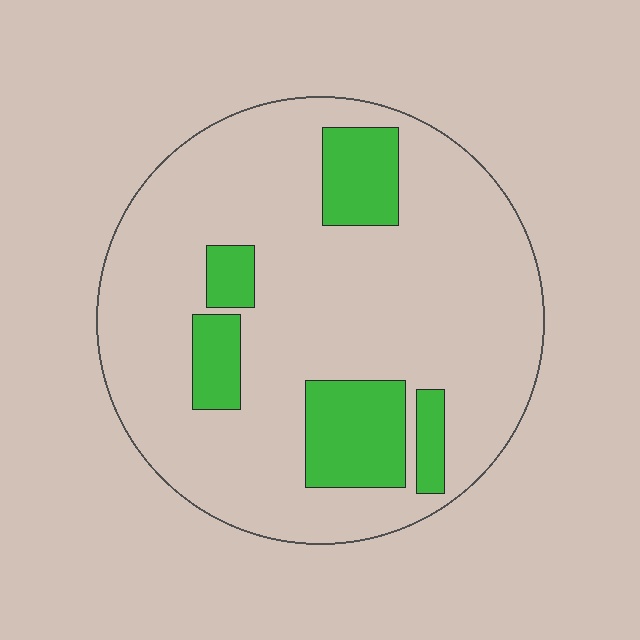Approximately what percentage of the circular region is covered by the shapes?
Approximately 20%.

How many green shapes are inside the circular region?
5.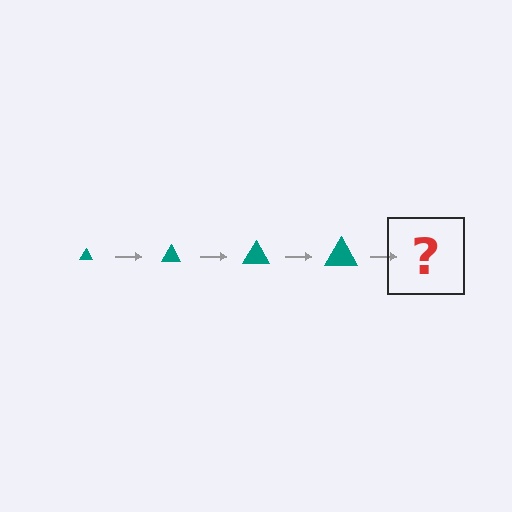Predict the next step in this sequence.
The next step is a teal triangle, larger than the previous one.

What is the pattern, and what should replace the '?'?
The pattern is that the triangle gets progressively larger each step. The '?' should be a teal triangle, larger than the previous one.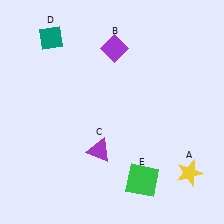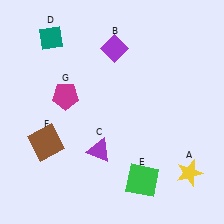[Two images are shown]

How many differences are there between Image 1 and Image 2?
There are 2 differences between the two images.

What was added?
A brown square (F), a magenta pentagon (G) were added in Image 2.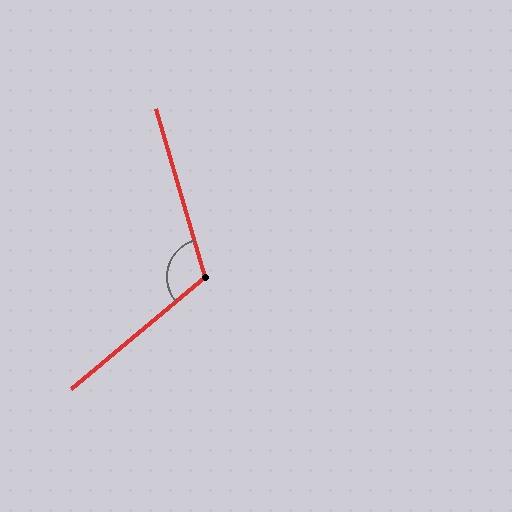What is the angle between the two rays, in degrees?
Approximately 114 degrees.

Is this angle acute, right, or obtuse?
It is obtuse.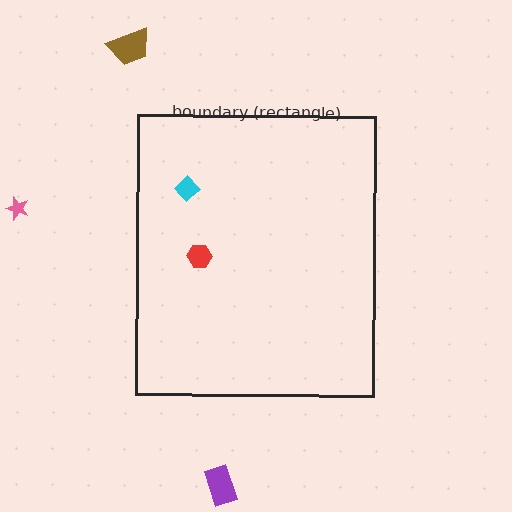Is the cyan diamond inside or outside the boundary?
Inside.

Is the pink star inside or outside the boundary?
Outside.